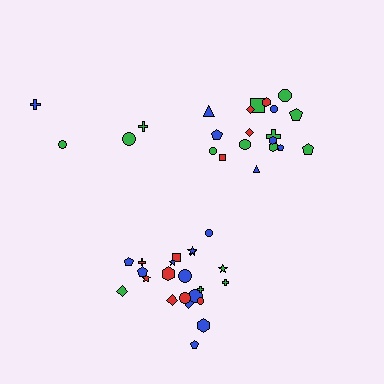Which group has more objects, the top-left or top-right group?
The top-right group.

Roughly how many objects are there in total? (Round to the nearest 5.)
Roughly 45 objects in total.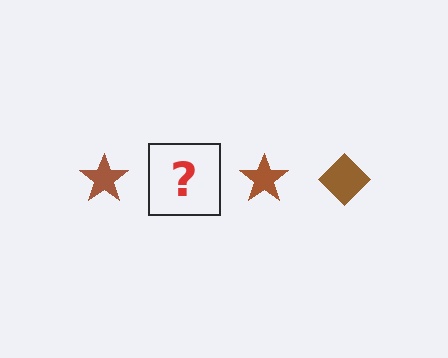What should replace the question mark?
The question mark should be replaced with a brown diamond.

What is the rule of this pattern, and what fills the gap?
The rule is that the pattern cycles through star, diamond shapes in brown. The gap should be filled with a brown diamond.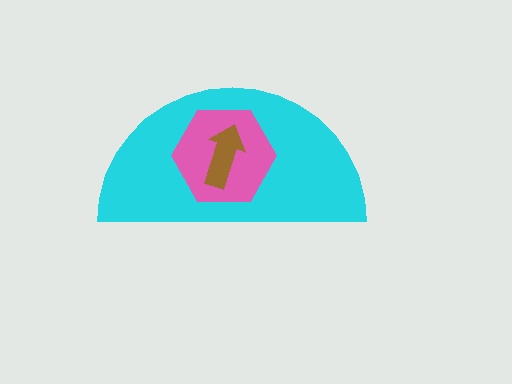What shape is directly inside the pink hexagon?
The brown arrow.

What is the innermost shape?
The brown arrow.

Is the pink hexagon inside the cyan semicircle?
Yes.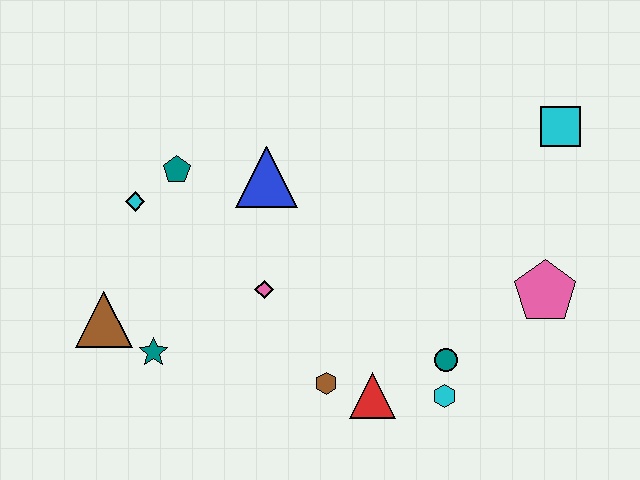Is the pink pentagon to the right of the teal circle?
Yes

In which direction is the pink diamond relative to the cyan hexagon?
The pink diamond is to the left of the cyan hexagon.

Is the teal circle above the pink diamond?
No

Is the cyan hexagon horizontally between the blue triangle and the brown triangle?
No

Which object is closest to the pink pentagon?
The teal circle is closest to the pink pentagon.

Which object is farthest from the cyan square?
The brown triangle is farthest from the cyan square.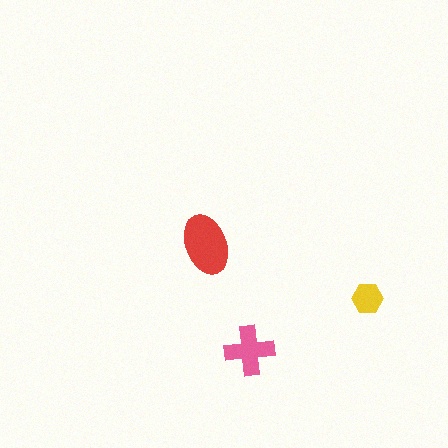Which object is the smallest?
The yellow hexagon.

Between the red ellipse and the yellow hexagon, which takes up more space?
The red ellipse.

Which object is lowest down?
The pink cross is bottommost.